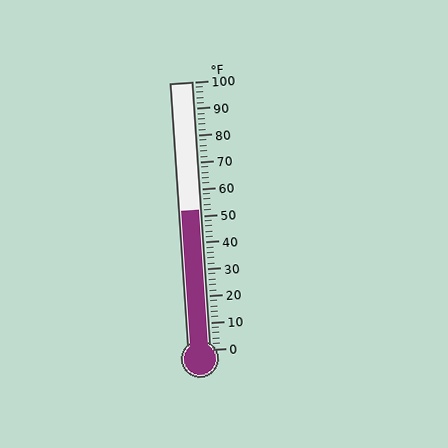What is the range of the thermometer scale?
The thermometer scale ranges from 0°F to 100°F.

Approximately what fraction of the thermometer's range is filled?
The thermometer is filled to approximately 50% of its range.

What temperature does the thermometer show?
The thermometer shows approximately 52°F.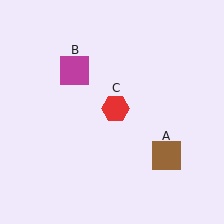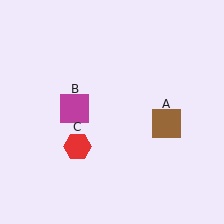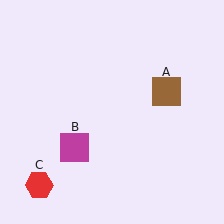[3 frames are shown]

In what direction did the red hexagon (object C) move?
The red hexagon (object C) moved down and to the left.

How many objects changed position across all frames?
3 objects changed position: brown square (object A), magenta square (object B), red hexagon (object C).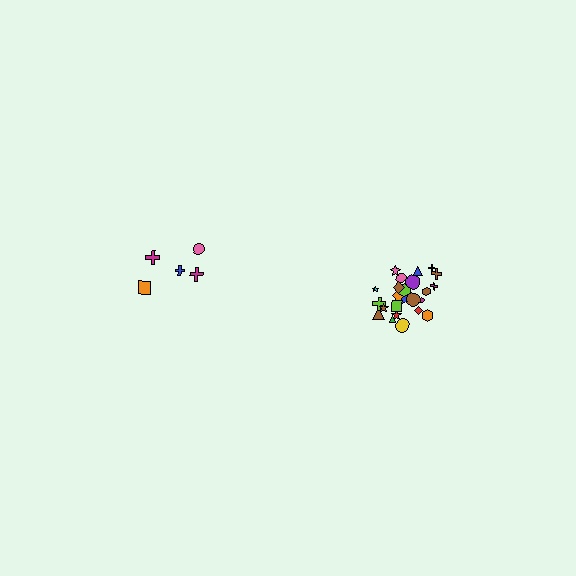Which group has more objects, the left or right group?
The right group.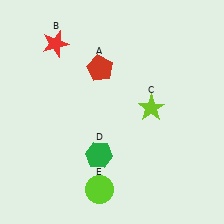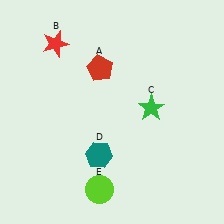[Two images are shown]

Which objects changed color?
C changed from lime to green. D changed from green to teal.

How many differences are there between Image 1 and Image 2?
There are 2 differences between the two images.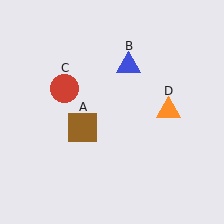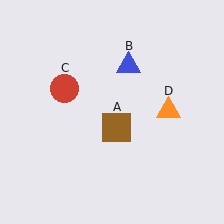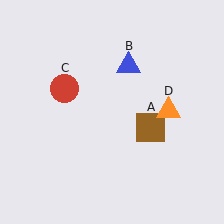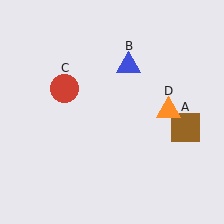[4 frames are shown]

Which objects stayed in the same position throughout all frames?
Blue triangle (object B) and red circle (object C) and orange triangle (object D) remained stationary.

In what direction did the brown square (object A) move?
The brown square (object A) moved right.